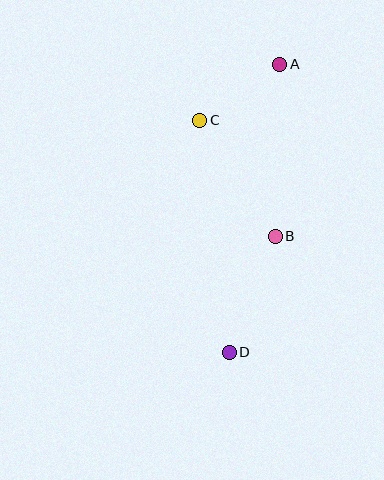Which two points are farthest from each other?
Points A and D are farthest from each other.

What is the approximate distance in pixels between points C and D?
The distance between C and D is approximately 234 pixels.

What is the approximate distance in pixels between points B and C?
The distance between B and C is approximately 138 pixels.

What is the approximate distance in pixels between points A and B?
The distance between A and B is approximately 172 pixels.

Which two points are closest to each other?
Points A and C are closest to each other.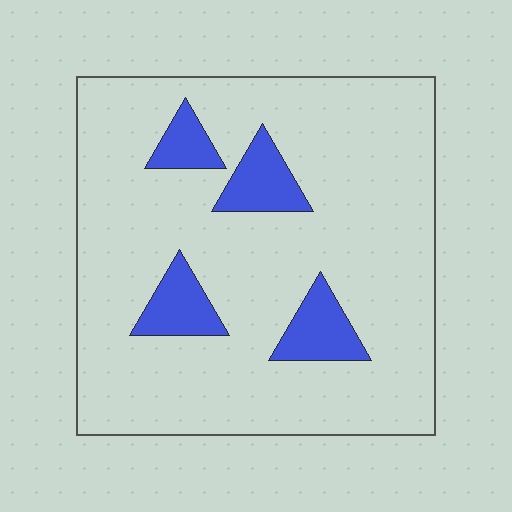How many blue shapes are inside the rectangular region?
4.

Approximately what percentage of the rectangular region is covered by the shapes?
Approximately 15%.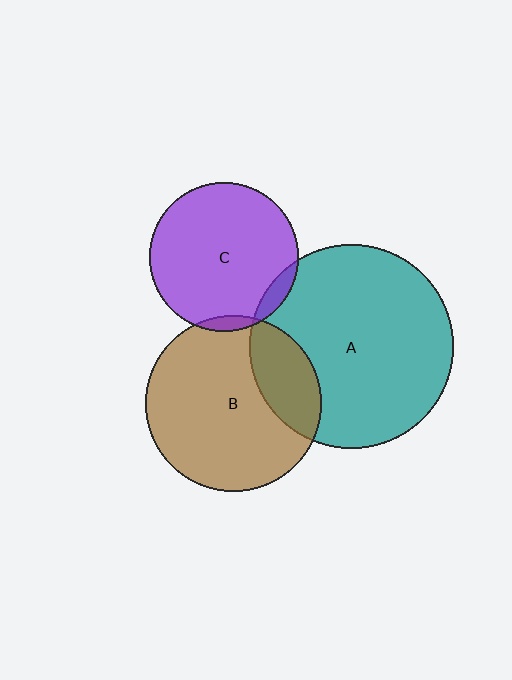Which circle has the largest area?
Circle A (teal).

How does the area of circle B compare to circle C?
Approximately 1.4 times.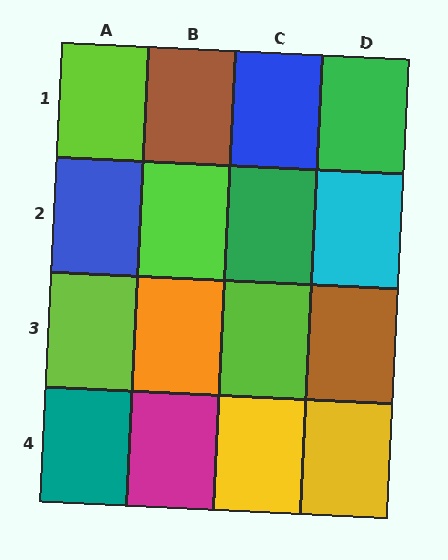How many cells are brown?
2 cells are brown.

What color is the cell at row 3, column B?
Orange.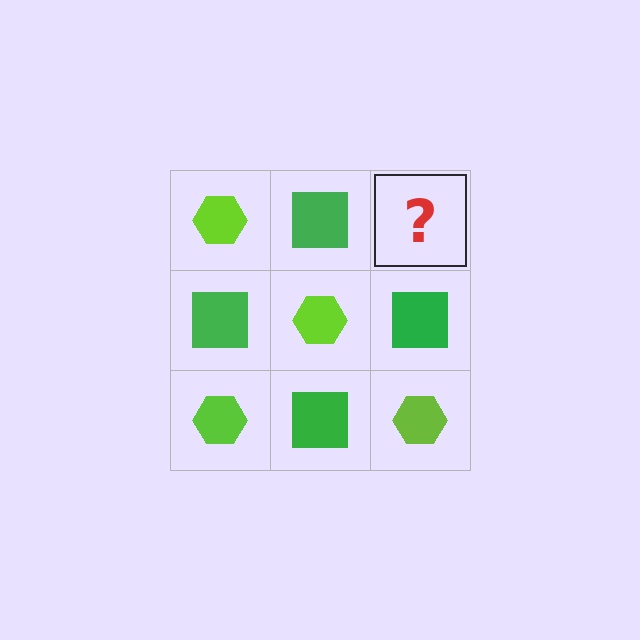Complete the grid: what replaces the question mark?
The question mark should be replaced with a lime hexagon.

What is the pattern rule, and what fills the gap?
The rule is that it alternates lime hexagon and green square in a checkerboard pattern. The gap should be filled with a lime hexagon.